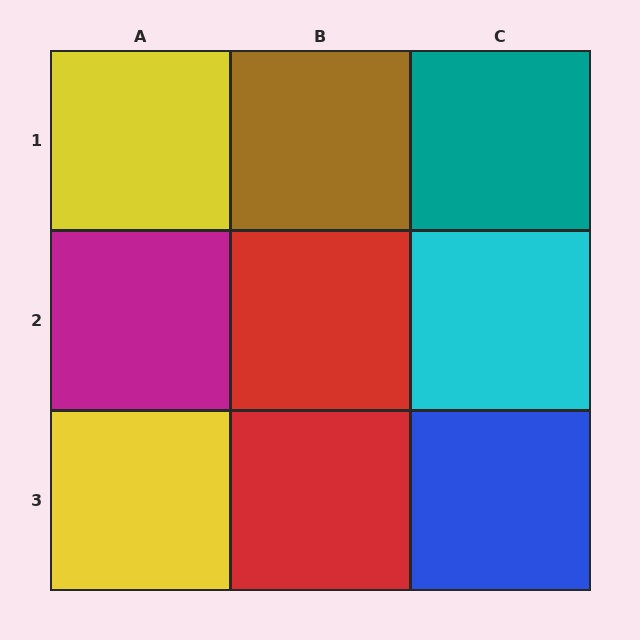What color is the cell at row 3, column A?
Yellow.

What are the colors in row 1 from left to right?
Yellow, brown, teal.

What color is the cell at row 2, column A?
Magenta.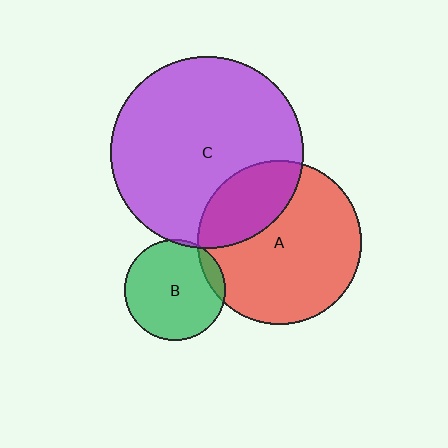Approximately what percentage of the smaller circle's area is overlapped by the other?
Approximately 5%.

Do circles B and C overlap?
Yes.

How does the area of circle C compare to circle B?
Approximately 3.6 times.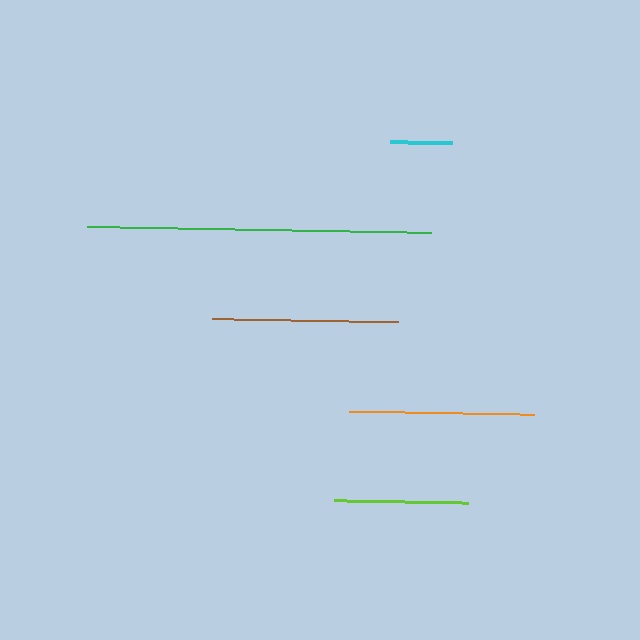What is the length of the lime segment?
The lime segment is approximately 135 pixels long.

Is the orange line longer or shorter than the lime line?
The orange line is longer than the lime line.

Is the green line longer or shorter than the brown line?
The green line is longer than the brown line.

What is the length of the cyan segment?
The cyan segment is approximately 61 pixels long.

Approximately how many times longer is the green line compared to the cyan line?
The green line is approximately 5.6 times the length of the cyan line.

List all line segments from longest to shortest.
From longest to shortest: green, brown, orange, lime, cyan.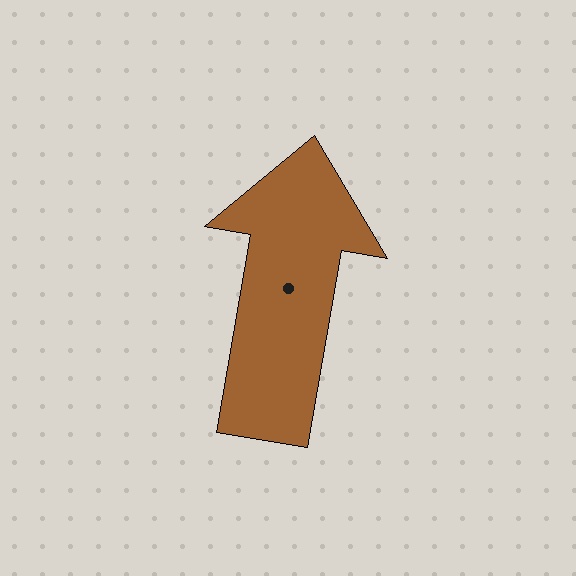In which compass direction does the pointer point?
North.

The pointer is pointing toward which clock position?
Roughly 12 o'clock.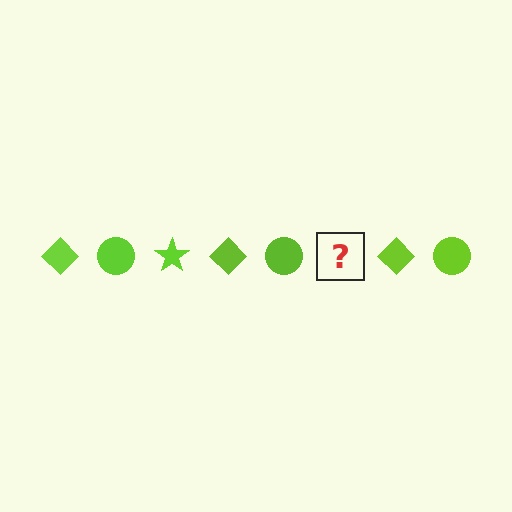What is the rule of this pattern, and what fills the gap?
The rule is that the pattern cycles through diamond, circle, star shapes in lime. The gap should be filled with a lime star.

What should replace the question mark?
The question mark should be replaced with a lime star.